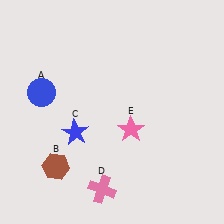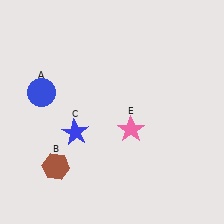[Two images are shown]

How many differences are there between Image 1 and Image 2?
There is 1 difference between the two images.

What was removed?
The pink cross (D) was removed in Image 2.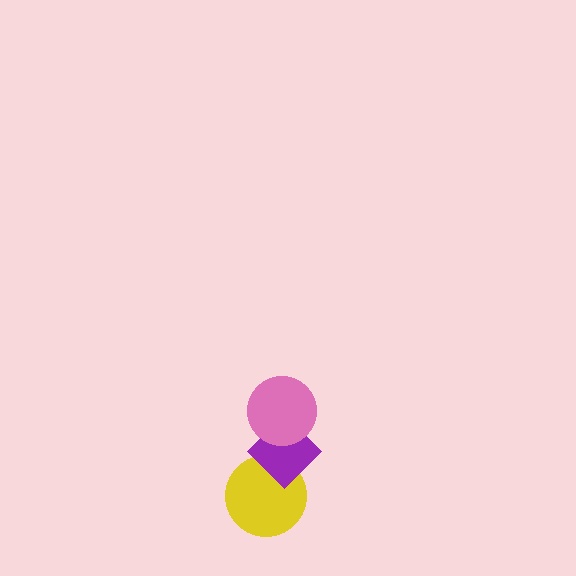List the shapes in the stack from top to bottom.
From top to bottom: the pink circle, the purple diamond, the yellow circle.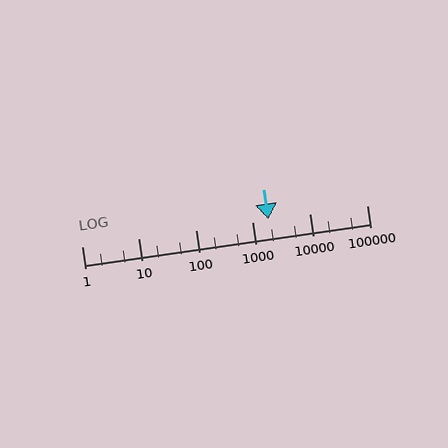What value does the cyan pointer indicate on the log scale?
The pointer indicates approximately 1900.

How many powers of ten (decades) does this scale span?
The scale spans 5 decades, from 1 to 100000.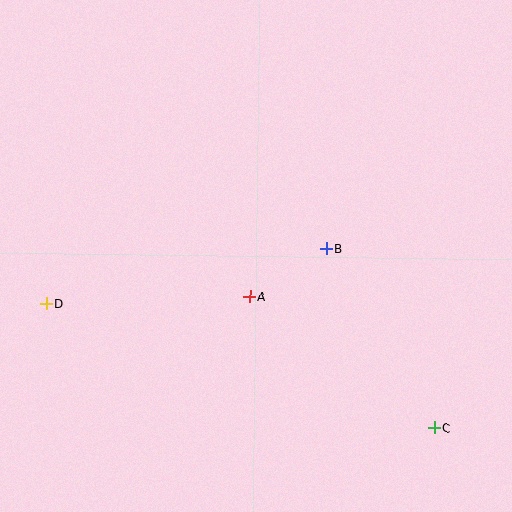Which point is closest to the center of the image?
Point A at (250, 297) is closest to the center.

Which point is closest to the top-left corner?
Point D is closest to the top-left corner.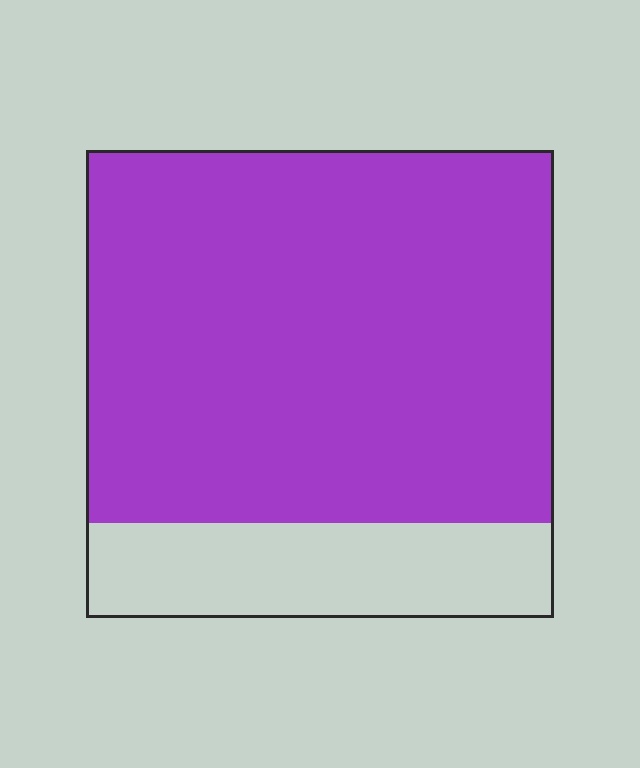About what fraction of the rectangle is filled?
About four fifths (4/5).